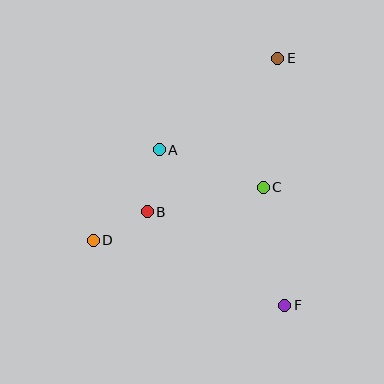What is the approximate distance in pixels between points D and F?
The distance between D and F is approximately 202 pixels.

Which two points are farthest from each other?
Points D and E are farthest from each other.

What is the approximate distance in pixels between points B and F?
The distance between B and F is approximately 166 pixels.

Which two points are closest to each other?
Points B and D are closest to each other.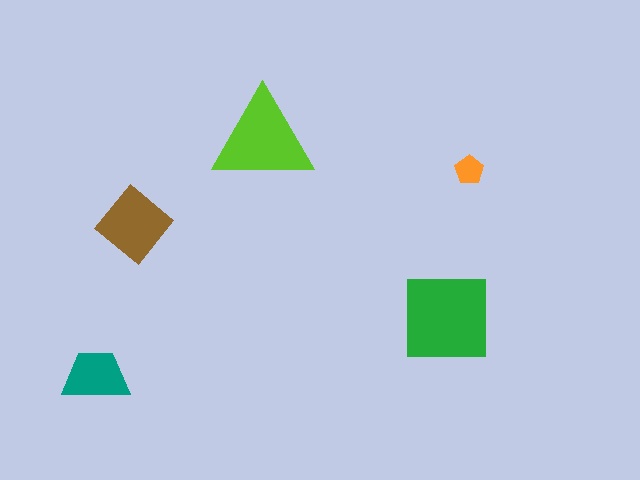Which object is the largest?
The green square.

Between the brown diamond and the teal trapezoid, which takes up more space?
The brown diamond.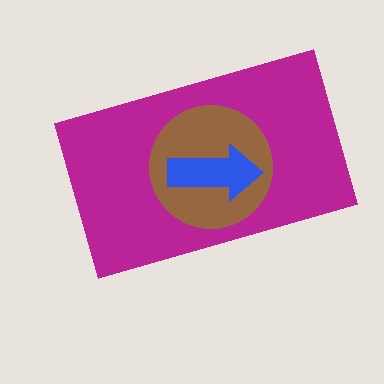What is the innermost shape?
The blue arrow.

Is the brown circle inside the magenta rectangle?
Yes.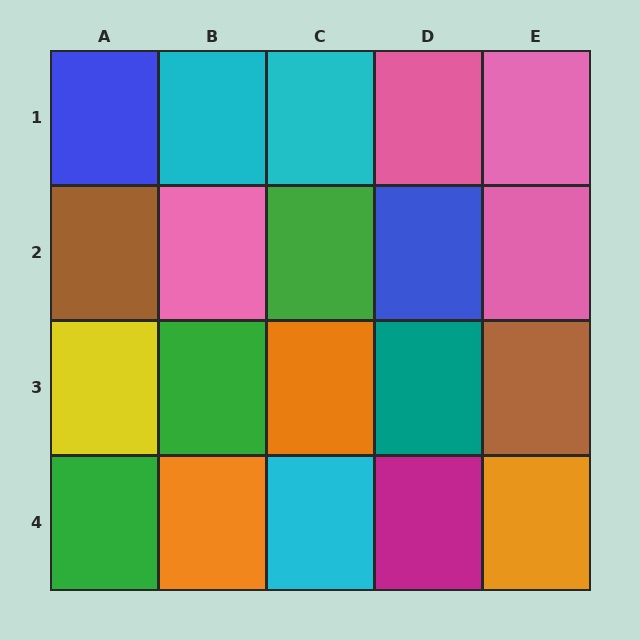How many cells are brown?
2 cells are brown.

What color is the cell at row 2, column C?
Green.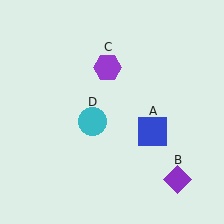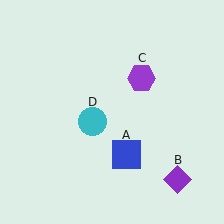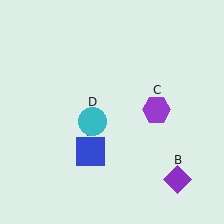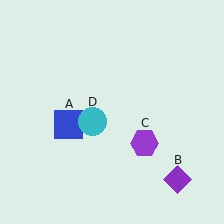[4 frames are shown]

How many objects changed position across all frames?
2 objects changed position: blue square (object A), purple hexagon (object C).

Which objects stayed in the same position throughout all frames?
Purple diamond (object B) and cyan circle (object D) remained stationary.